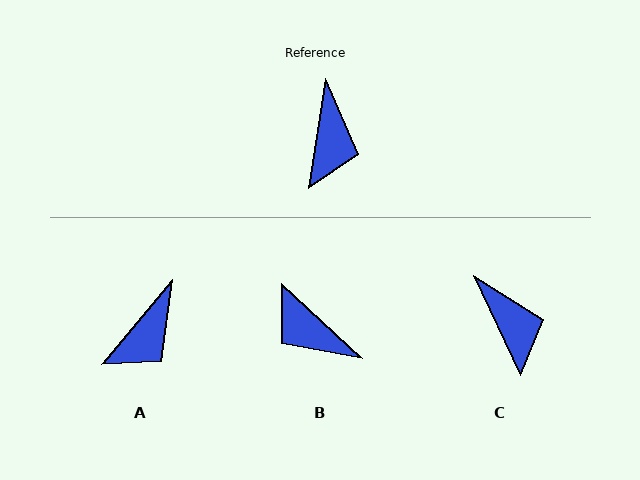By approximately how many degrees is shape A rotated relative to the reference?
Approximately 31 degrees clockwise.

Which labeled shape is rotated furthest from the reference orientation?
B, about 125 degrees away.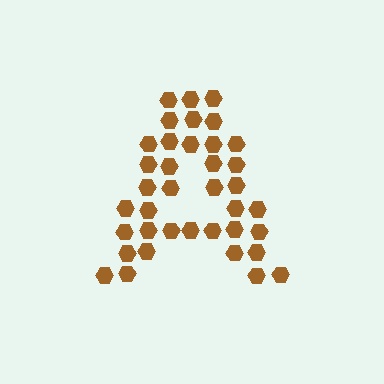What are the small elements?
The small elements are hexagons.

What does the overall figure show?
The overall figure shows the letter A.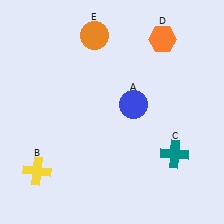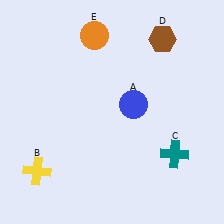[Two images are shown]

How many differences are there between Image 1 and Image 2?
There is 1 difference between the two images.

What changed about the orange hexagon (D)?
In Image 1, D is orange. In Image 2, it changed to brown.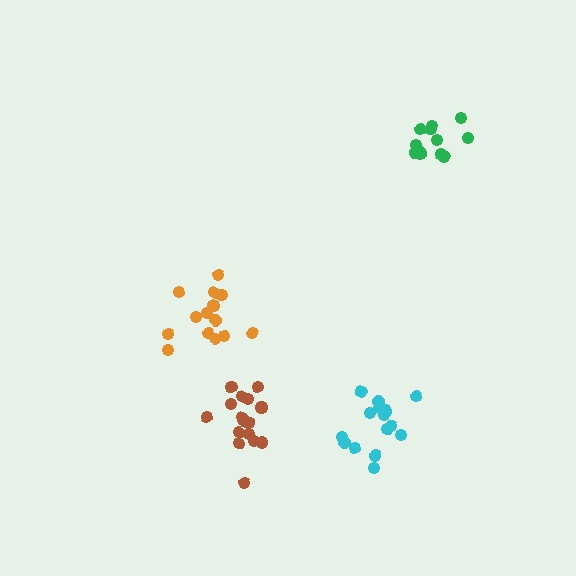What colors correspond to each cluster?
The clusters are colored: green, orange, cyan, brown.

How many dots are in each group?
Group 1: 13 dots, Group 2: 14 dots, Group 3: 15 dots, Group 4: 17 dots (59 total).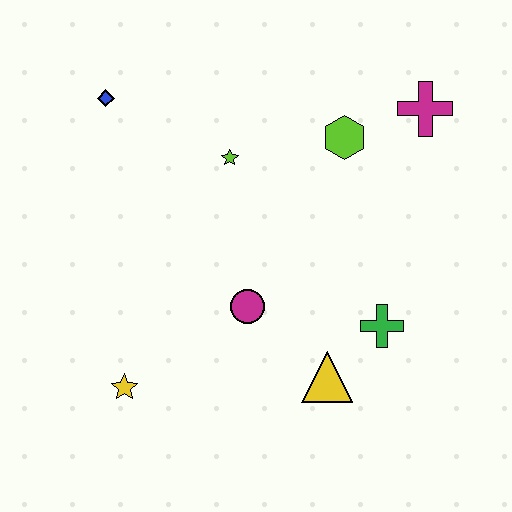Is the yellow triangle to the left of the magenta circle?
No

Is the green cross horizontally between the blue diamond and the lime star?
No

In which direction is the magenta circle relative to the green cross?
The magenta circle is to the left of the green cross.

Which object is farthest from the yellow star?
The magenta cross is farthest from the yellow star.